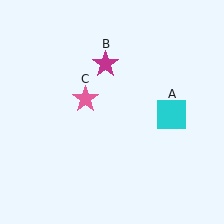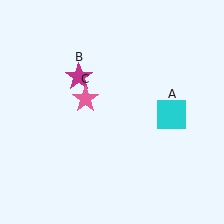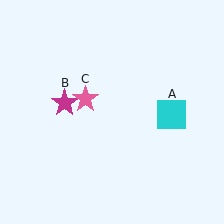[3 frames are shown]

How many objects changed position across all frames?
1 object changed position: magenta star (object B).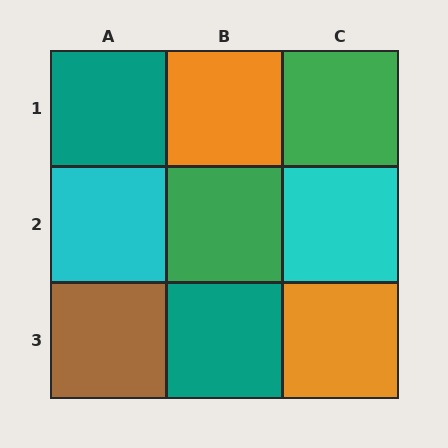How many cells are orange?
2 cells are orange.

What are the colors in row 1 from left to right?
Teal, orange, green.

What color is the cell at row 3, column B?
Teal.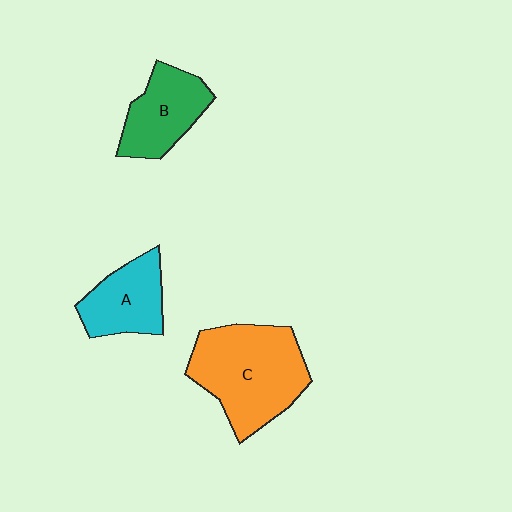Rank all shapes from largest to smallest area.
From largest to smallest: C (orange), B (green), A (cyan).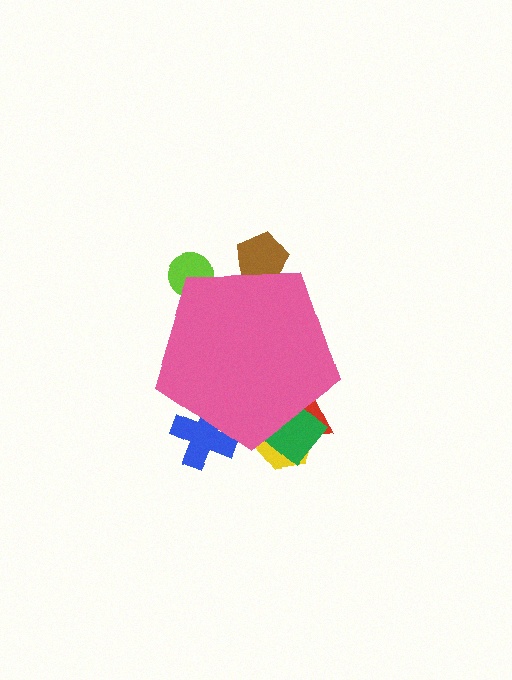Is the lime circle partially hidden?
Yes, the lime circle is partially hidden behind the pink pentagon.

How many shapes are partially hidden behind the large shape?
6 shapes are partially hidden.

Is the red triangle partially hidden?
Yes, the red triangle is partially hidden behind the pink pentagon.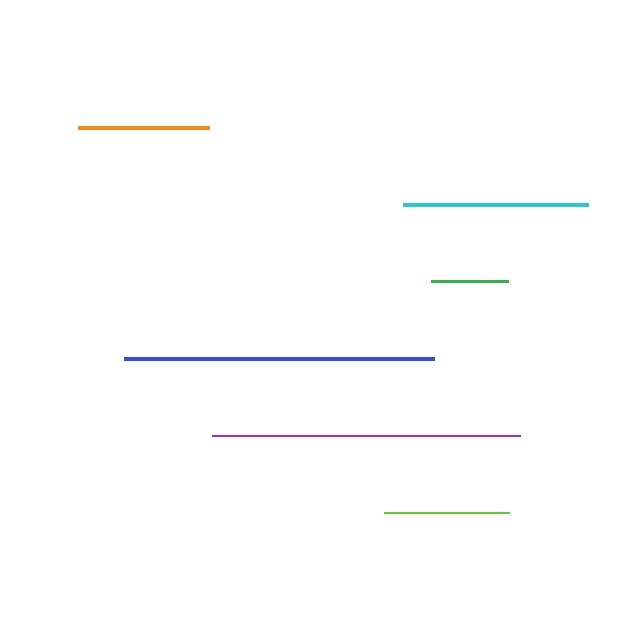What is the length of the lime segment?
The lime segment is approximately 125 pixels long.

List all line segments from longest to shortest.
From longest to shortest: blue, purple, cyan, orange, lime, green.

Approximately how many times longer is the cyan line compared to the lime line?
The cyan line is approximately 1.5 times the length of the lime line.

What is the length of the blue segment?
The blue segment is approximately 310 pixels long.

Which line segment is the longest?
The blue line is the longest at approximately 310 pixels.